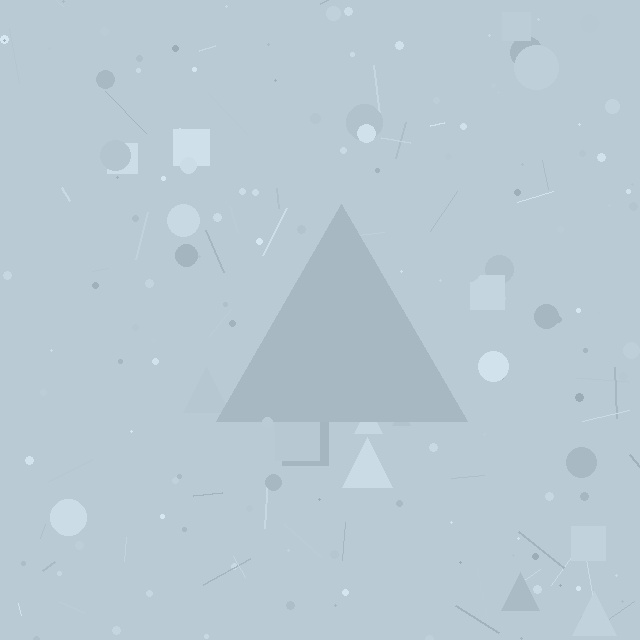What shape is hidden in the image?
A triangle is hidden in the image.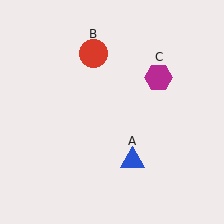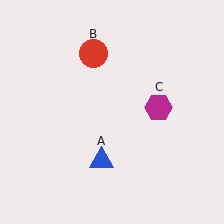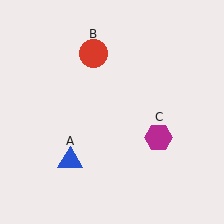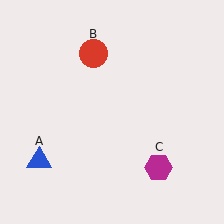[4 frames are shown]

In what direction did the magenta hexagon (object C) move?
The magenta hexagon (object C) moved down.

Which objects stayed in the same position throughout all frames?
Red circle (object B) remained stationary.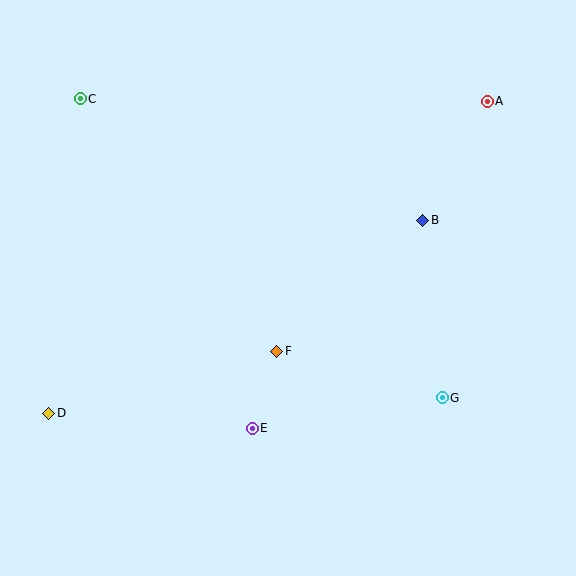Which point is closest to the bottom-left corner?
Point D is closest to the bottom-left corner.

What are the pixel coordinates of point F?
Point F is at (277, 351).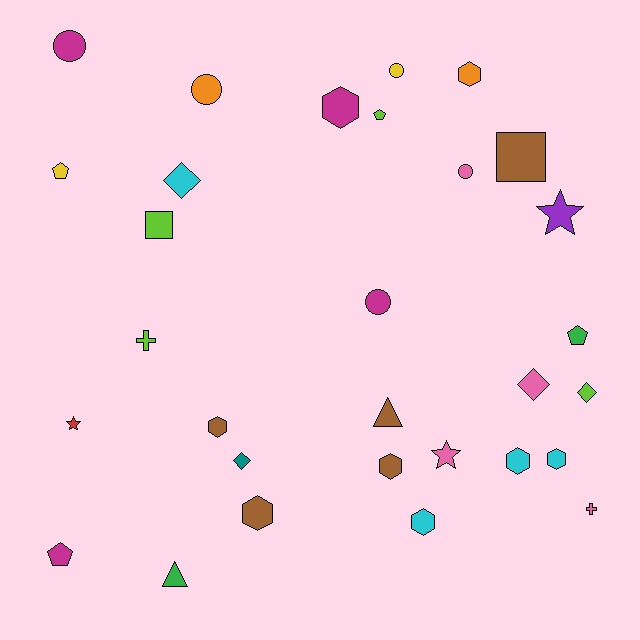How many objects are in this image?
There are 30 objects.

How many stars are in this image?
There are 3 stars.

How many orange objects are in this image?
There are 2 orange objects.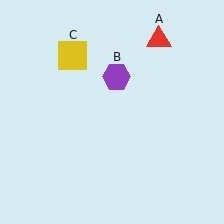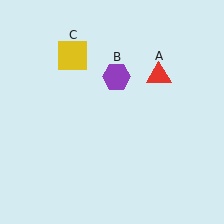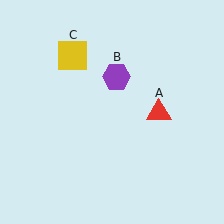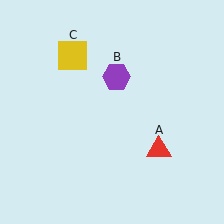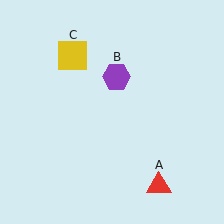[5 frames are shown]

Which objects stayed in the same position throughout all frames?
Purple hexagon (object B) and yellow square (object C) remained stationary.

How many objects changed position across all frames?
1 object changed position: red triangle (object A).